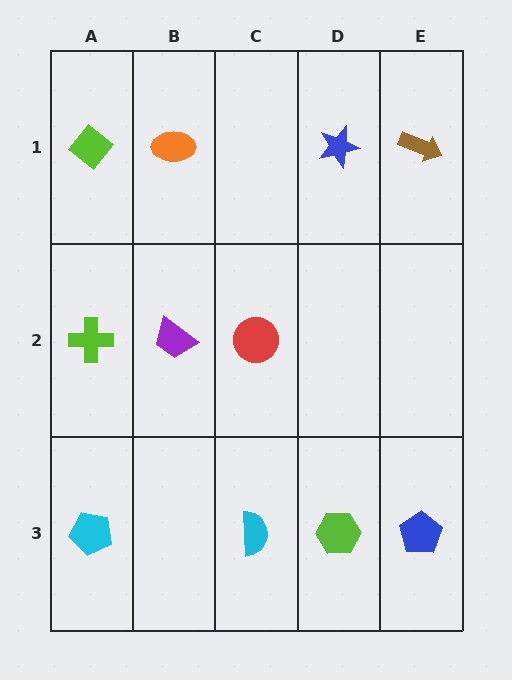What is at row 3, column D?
A lime hexagon.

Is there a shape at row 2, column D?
No, that cell is empty.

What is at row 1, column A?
A lime diamond.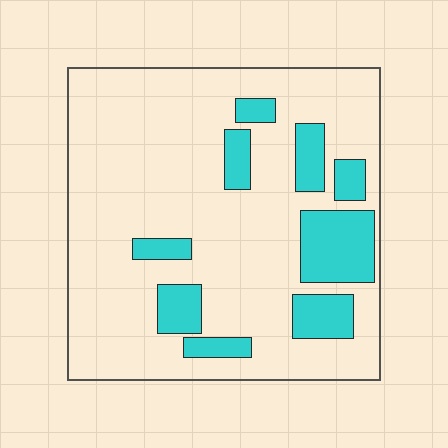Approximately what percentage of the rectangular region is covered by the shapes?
Approximately 20%.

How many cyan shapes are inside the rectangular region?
9.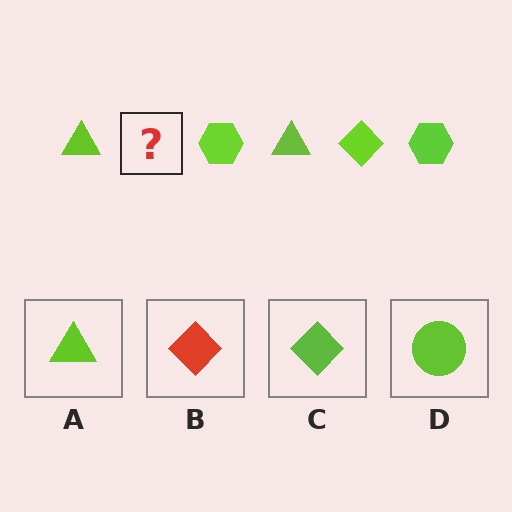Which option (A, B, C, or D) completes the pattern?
C.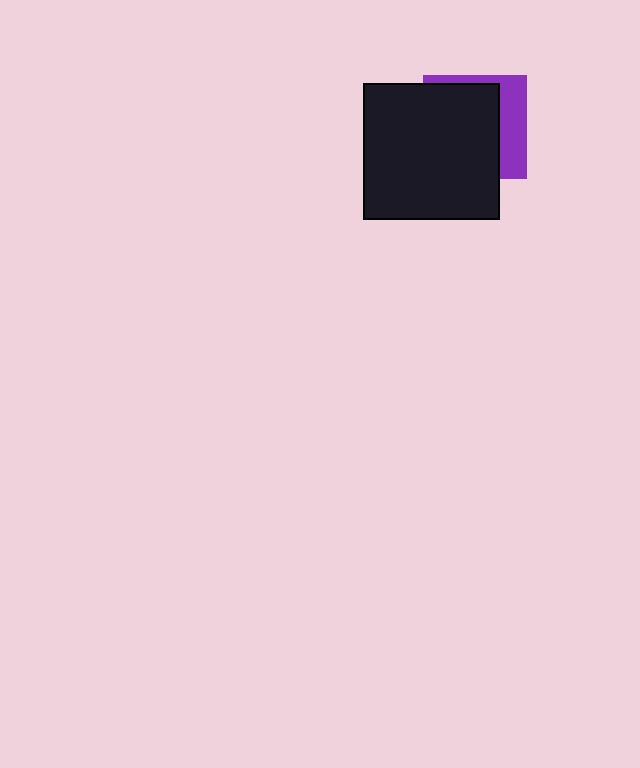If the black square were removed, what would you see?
You would see the complete purple square.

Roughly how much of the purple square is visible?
A small part of it is visible (roughly 33%).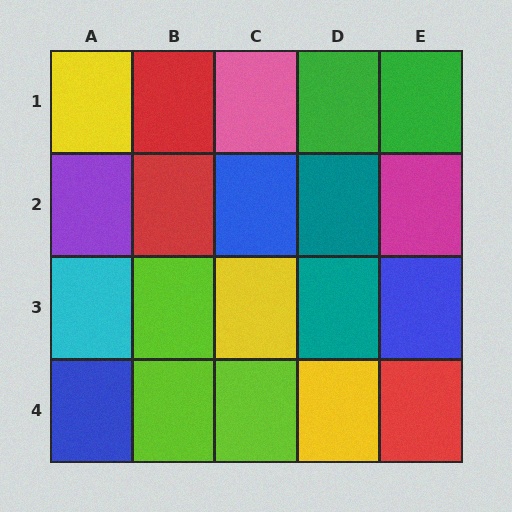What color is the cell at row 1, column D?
Green.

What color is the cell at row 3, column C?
Yellow.